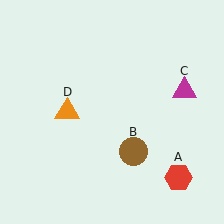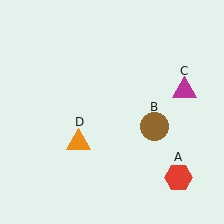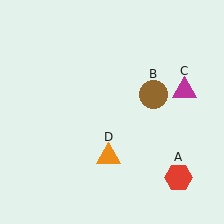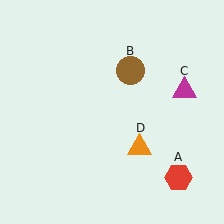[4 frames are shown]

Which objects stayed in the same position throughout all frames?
Red hexagon (object A) and magenta triangle (object C) remained stationary.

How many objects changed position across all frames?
2 objects changed position: brown circle (object B), orange triangle (object D).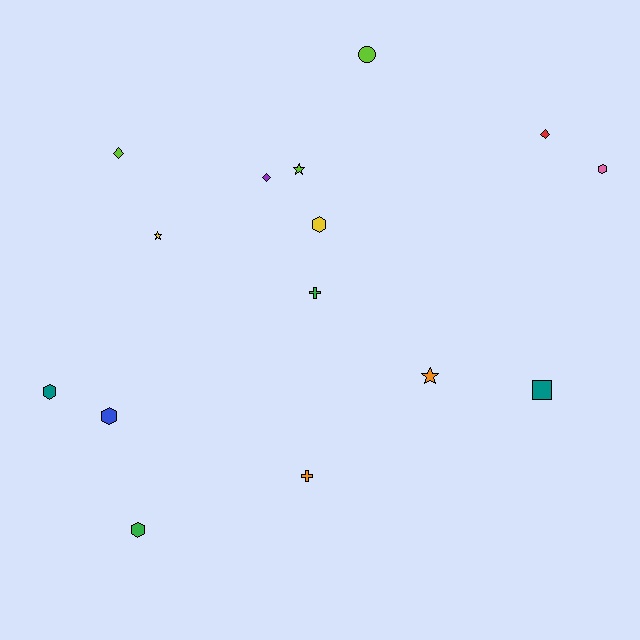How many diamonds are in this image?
There are 3 diamonds.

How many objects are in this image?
There are 15 objects.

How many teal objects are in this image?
There are 2 teal objects.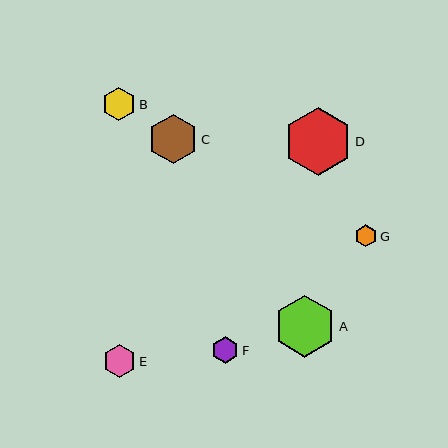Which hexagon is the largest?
Hexagon D is the largest with a size of approximately 67 pixels.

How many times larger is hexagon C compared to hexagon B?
Hexagon C is approximately 1.5 times the size of hexagon B.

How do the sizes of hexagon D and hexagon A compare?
Hexagon D and hexagon A are approximately the same size.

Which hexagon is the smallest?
Hexagon G is the smallest with a size of approximately 22 pixels.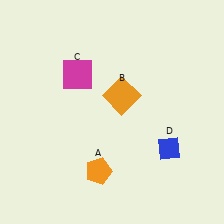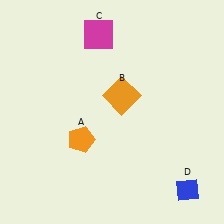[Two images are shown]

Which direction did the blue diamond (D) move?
The blue diamond (D) moved down.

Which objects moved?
The objects that moved are: the orange pentagon (A), the magenta square (C), the blue diamond (D).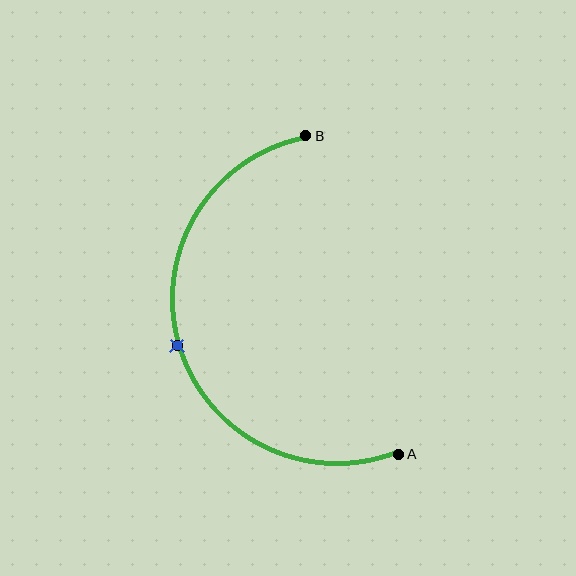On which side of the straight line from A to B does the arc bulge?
The arc bulges to the left of the straight line connecting A and B.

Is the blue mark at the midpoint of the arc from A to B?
Yes. The blue mark lies on the arc at equal arc-length from both A and B — it is the arc midpoint.